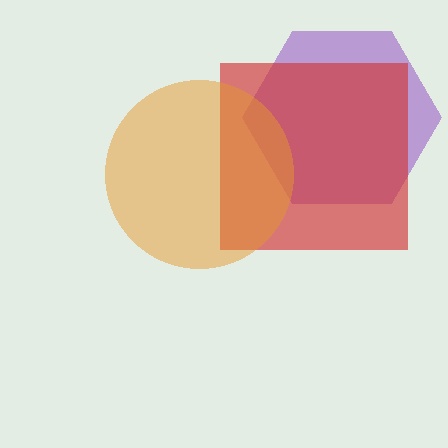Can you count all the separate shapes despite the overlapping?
Yes, there are 3 separate shapes.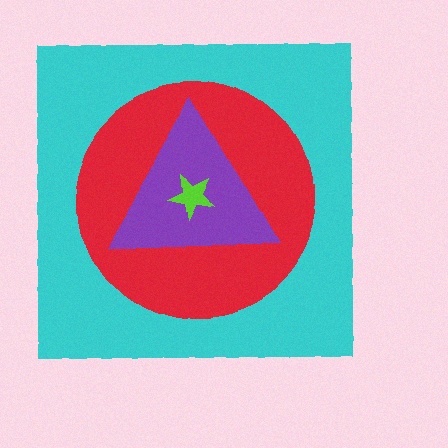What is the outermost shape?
The cyan square.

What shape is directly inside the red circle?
The purple triangle.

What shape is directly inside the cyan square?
The red circle.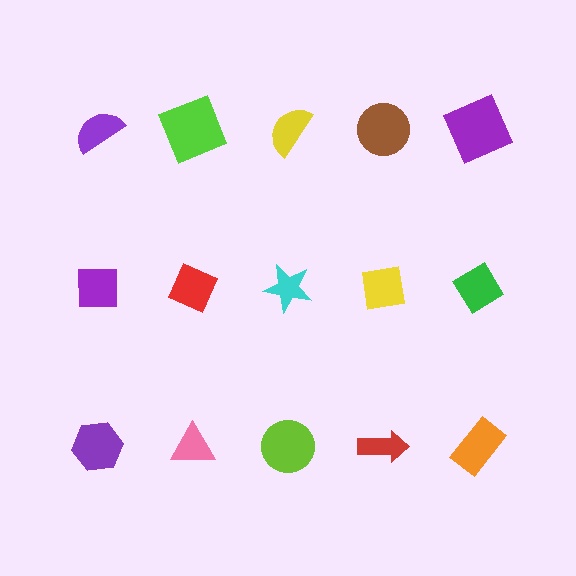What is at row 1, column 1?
A purple semicircle.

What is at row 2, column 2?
A red diamond.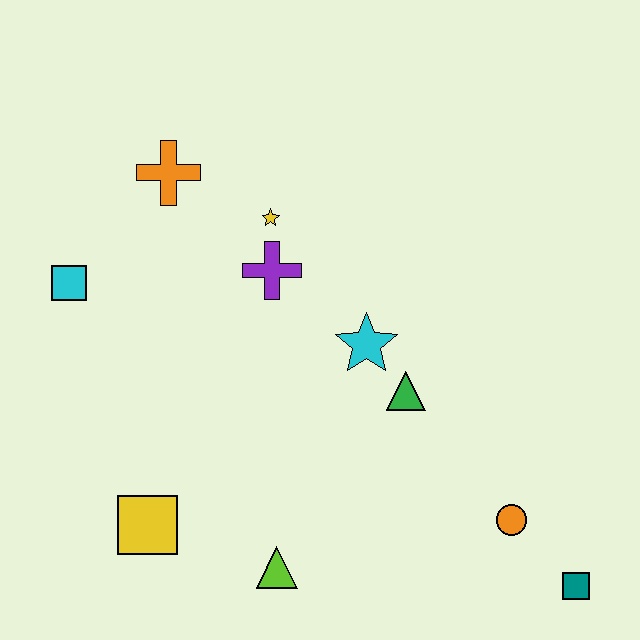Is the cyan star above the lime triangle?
Yes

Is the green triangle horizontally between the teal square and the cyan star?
Yes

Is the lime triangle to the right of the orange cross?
Yes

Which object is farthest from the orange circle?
The cyan square is farthest from the orange circle.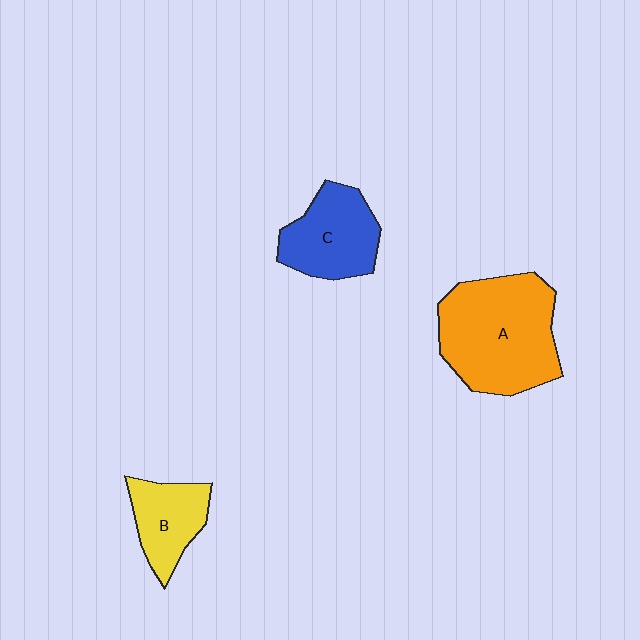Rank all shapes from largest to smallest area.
From largest to smallest: A (orange), C (blue), B (yellow).